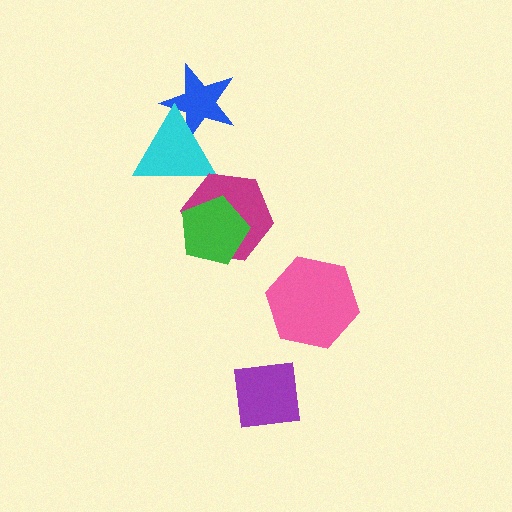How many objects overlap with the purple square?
0 objects overlap with the purple square.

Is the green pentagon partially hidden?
No, no other shape covers it.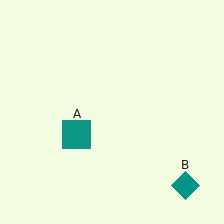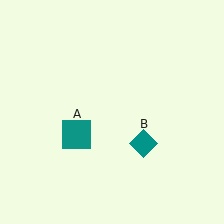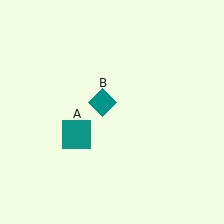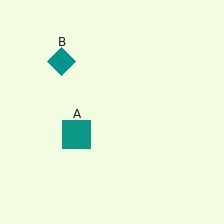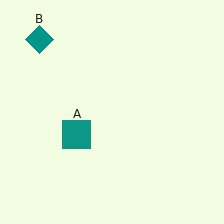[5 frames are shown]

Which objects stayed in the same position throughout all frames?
Teal square (object A) remained stationary.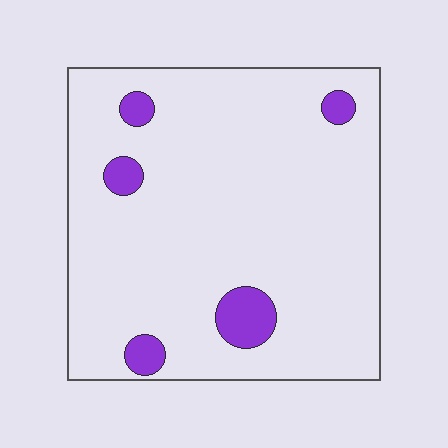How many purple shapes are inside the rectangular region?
5.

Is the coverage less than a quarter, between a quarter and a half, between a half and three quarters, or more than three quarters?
Less than a quarter.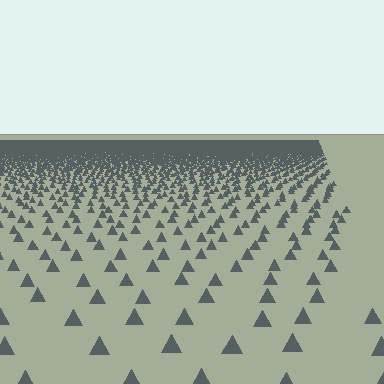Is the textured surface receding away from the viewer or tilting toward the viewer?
The surface is receding away from the viewer. Texture elements get smaller and denser toward the top.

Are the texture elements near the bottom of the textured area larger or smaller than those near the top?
Larger. Near the bottom, elements are closer to the viewer and appear at a bigger on-screen size.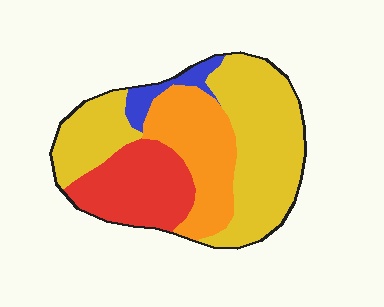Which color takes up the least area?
Blue, at roughly 5%.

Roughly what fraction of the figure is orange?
Orange covers around 25% of the figure.